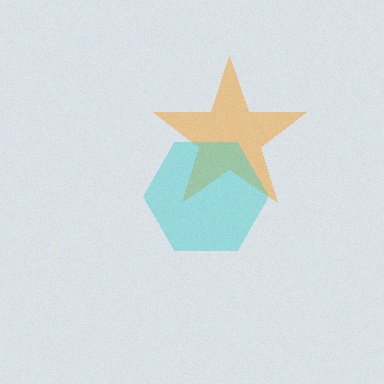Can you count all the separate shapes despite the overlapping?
Yes, there are 2 separate shapes.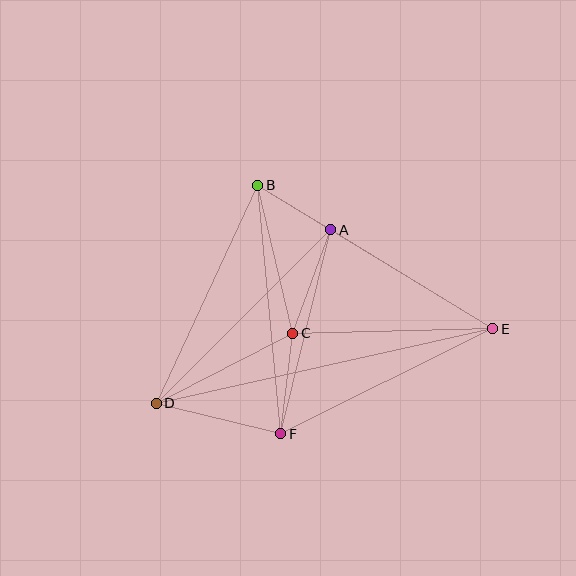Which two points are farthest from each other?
Points D and E are farthest from each other.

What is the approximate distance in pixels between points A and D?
The distance between A and D is approximately 246 pixels.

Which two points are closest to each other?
Points A and B are closest to each other.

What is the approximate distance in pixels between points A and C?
The distance between A and C is approximately 110 pixels.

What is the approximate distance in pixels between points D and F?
The distance between D and F is approximately 128 pixels.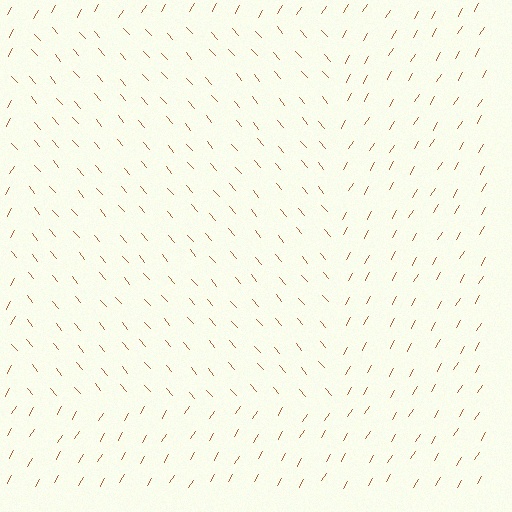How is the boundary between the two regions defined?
The boundary is defined purely by a change in line orientation (approximately 71 degrees difference). All lines are the same color and thickness.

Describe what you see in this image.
The image is filled with small brown line segments. A rectangle region in the image has lines oriented differently from the surrounding lines, creating a visible texture boundary.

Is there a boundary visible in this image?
Yes, there is a texture boundary formed by a change in line orientation.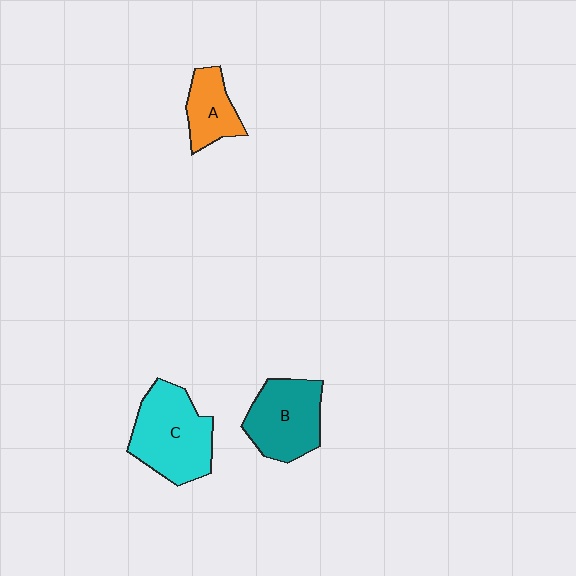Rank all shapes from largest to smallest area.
From largest to smallest: C (cyan), B (teal), A (orange).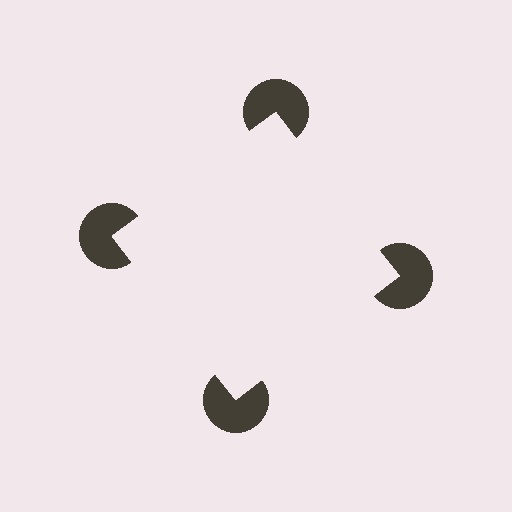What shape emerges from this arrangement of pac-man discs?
An illusory square — its edges are inferred from the aligned wedge cuts in the pac-man discs, not physically drawn.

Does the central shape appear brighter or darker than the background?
It typically appears slightly brighter than the background, even though no actual brightness change is drawn.